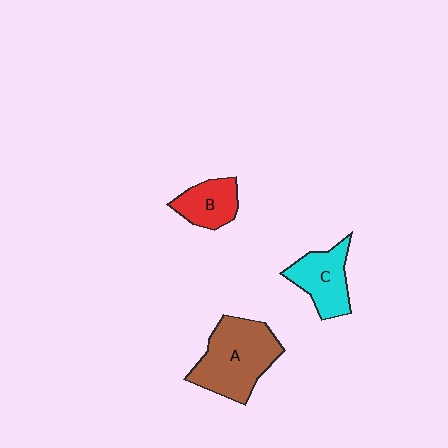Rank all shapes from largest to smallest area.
From largest to smallest: A (brown), C (cyan), B (red).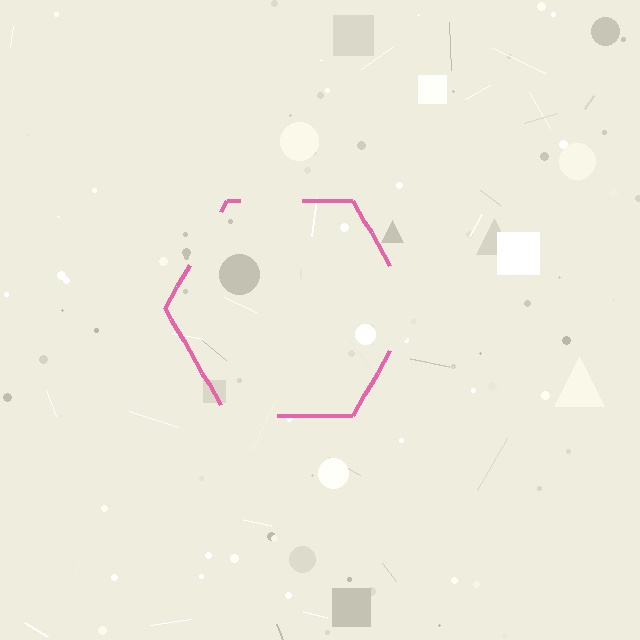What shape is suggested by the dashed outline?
The dashed outline suggests a hexagon.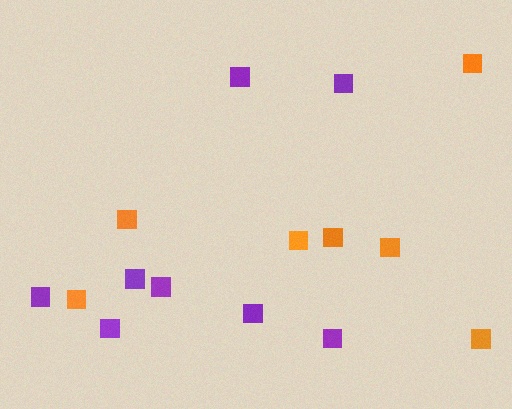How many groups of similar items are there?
There are 2 groups: one group of purple squares (8) and one group of orange squares (7).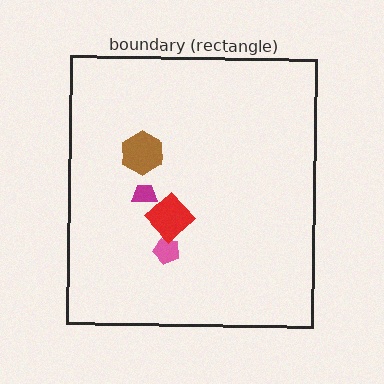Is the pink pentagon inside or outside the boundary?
Inside.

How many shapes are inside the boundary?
4 inside, 0 outside.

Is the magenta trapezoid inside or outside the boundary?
Inside.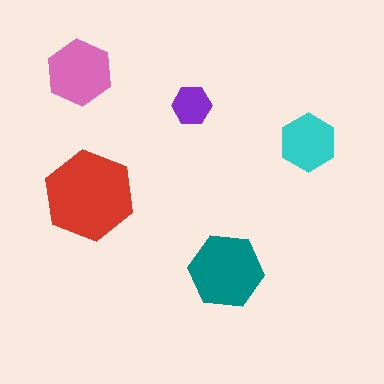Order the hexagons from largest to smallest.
the red one, the teal one, the pink one, the cyan one, the purple one.